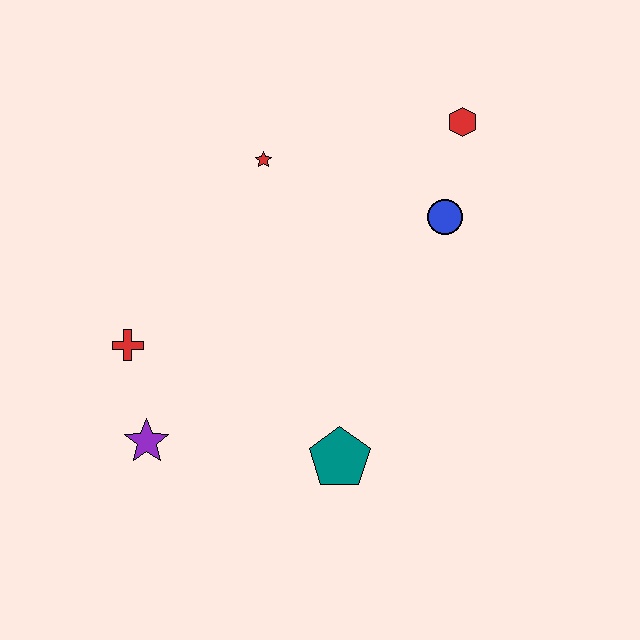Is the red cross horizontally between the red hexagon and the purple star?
No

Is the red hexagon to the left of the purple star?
No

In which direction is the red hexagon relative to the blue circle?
The red hexagon is above the blue circle.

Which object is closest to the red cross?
The purple star is closest to the red cross.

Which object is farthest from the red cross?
The red hexagon is farthest from the red cross.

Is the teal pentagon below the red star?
Yes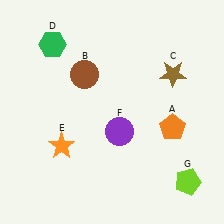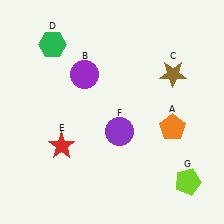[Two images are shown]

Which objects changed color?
B changed from brown to purple. E changed from orange to red.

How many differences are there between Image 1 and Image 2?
There are 2 differences between the two images.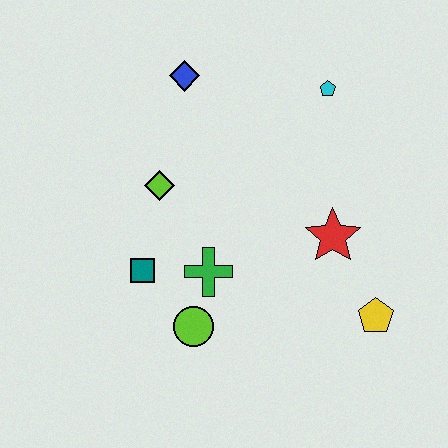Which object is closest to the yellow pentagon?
The red star is closest to the yellow pentagon.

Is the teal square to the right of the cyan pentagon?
No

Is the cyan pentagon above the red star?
Yes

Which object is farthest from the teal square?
The cyan pentagon is farthest from the teal square.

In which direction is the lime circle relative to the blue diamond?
The lime circle is below the blue diamond.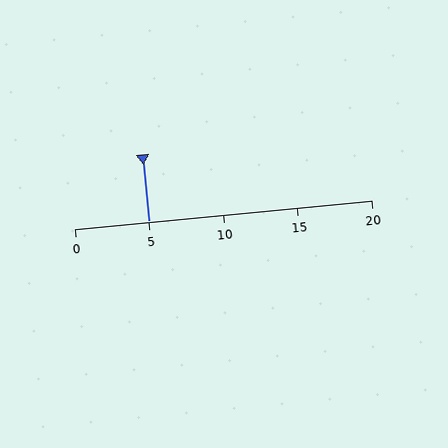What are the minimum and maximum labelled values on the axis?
The axis runs from 0 to 20.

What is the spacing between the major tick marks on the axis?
The major ticks are spaced 5 apart.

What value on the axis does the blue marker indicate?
The marker indicates approximately 5.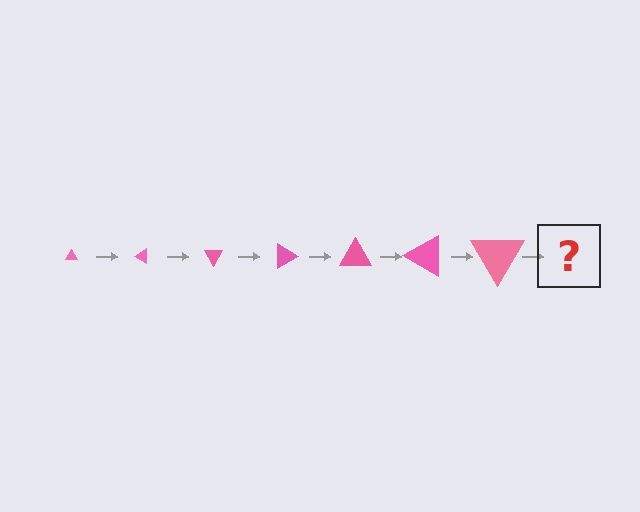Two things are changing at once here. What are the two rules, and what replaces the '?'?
The two rules are that the triangle grows larger each step and it rotates 30 degrees each step. The '?' should be a triangle, larger than the previous one and rotated 210 degrees from the start.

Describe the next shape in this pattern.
It should be a triangle, larger than the previous one and rotated 210 degrees from the start.